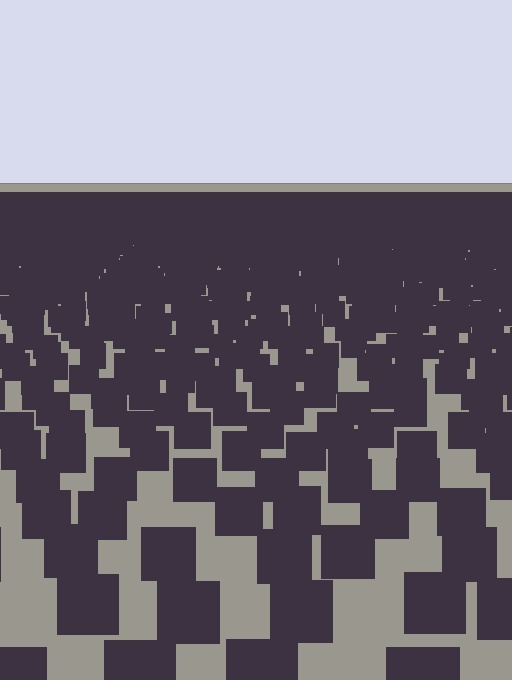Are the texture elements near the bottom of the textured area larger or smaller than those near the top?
Larger. Near the bottom, elements are closer to the viewer and appear at a bigger on-screen size.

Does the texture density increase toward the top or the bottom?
Density increases toward the top.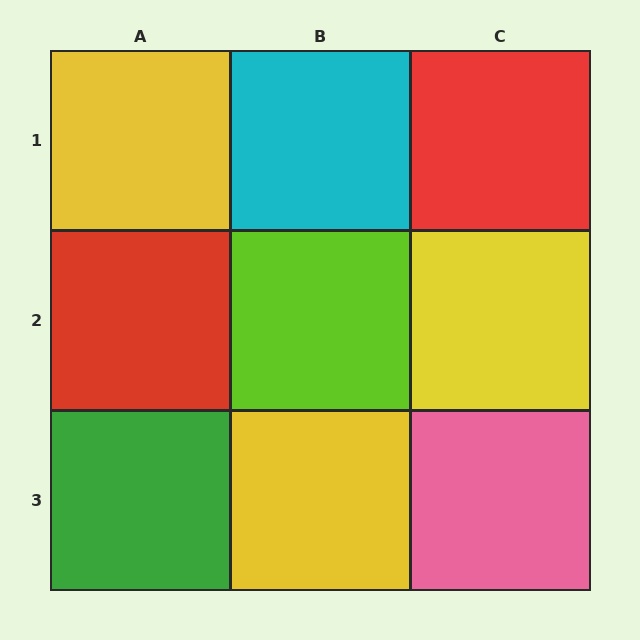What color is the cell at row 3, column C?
Pink.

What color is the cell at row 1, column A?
Yellow.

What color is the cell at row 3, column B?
Yellow.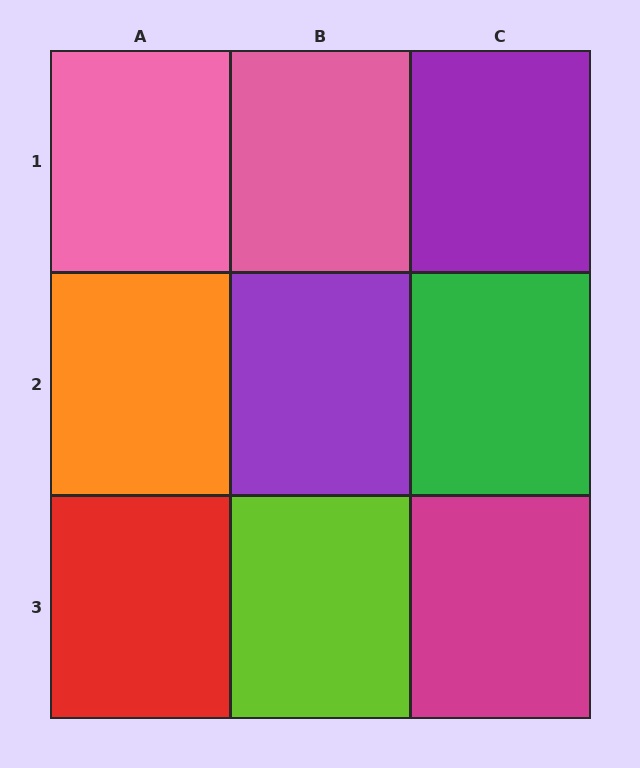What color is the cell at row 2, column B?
Purple.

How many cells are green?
1 cell is green.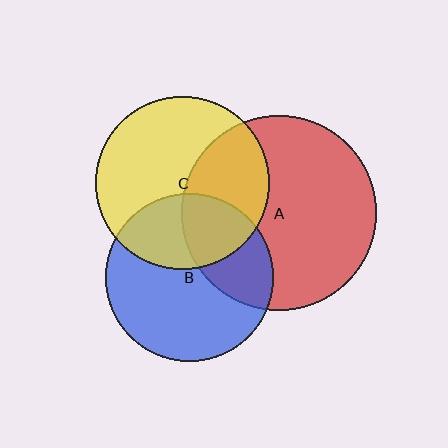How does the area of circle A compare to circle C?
Approximately 1.3 times.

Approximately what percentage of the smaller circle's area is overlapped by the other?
Approximately 35%.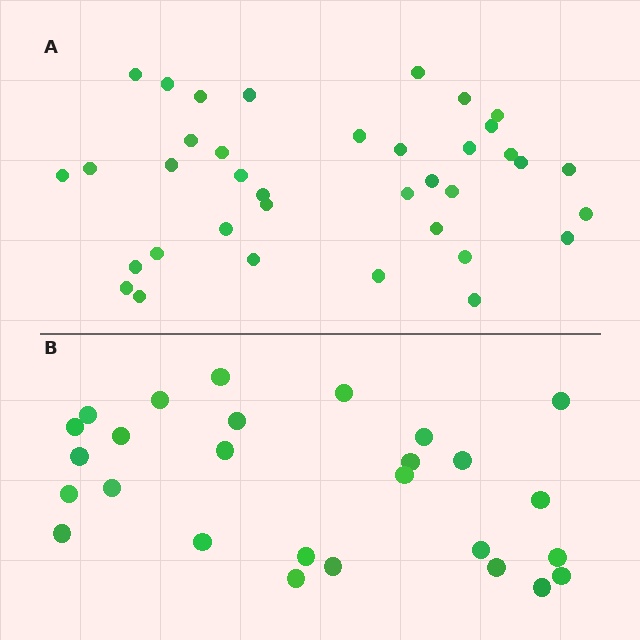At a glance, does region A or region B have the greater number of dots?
Region A (the top region) has more dots.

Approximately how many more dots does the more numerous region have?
Region A has roughly 10 or so more dots than region B.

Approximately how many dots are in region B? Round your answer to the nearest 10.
About 30 dots. (The exact count is 27, which rounds to 30.)